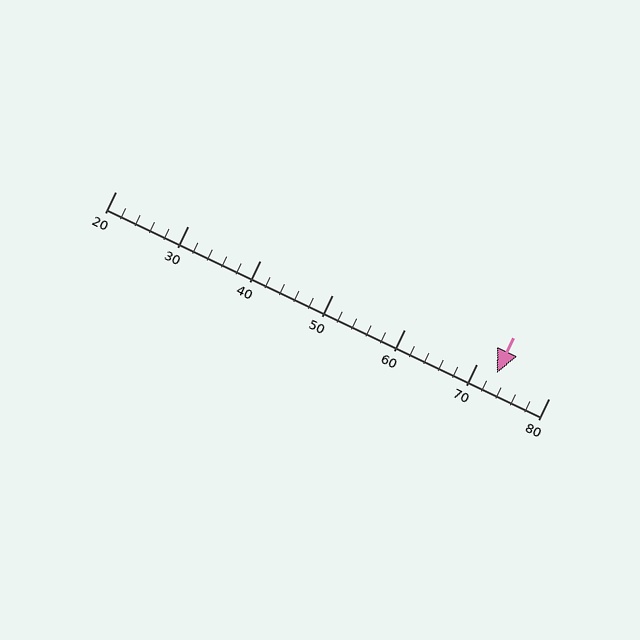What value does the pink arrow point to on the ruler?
The pink arrow points to approximately 73.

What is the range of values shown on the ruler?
The ruler shows values from 20 to 80.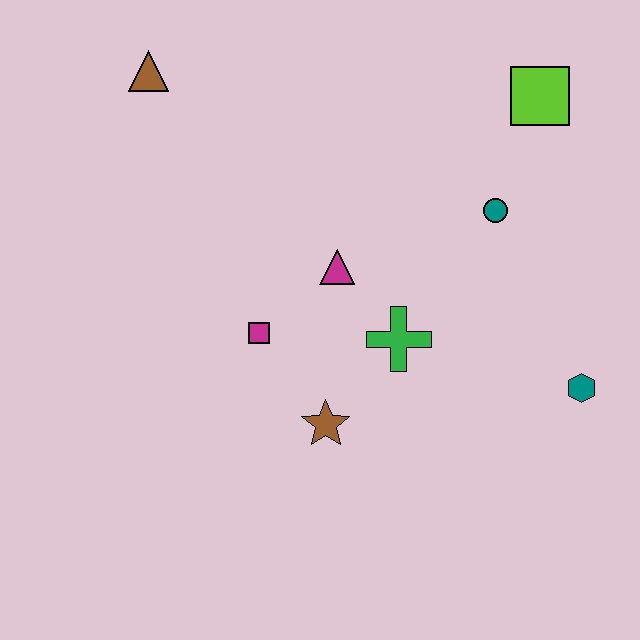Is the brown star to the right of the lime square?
No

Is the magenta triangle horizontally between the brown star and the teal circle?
Yes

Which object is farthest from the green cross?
The brown triangle is farthest from the green cross.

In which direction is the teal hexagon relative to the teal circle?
The teal hexagon is below the teal circle.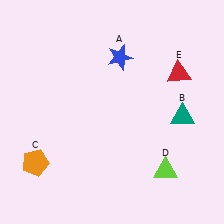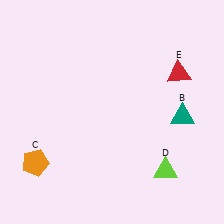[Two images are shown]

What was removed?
The blue star (A) was removed in Image 2.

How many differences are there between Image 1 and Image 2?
There is 1 difference between the two images.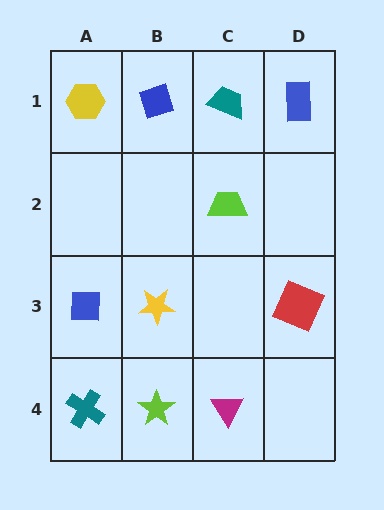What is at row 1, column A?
A yellow hexagon.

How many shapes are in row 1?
4 shapes.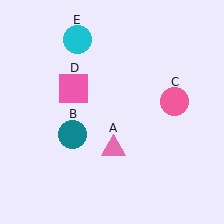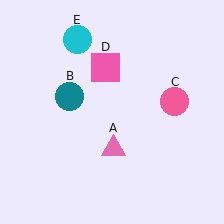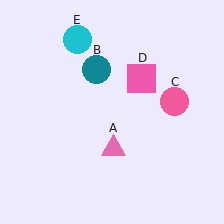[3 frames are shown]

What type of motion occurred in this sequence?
The teal circle (object B), pink square (object D) rotated clockwise around the center of the scene.